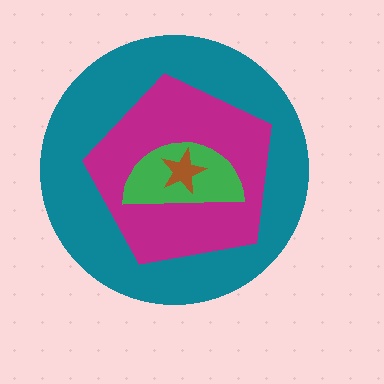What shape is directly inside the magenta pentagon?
The green semicircle.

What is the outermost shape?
The teal circle.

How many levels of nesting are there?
4.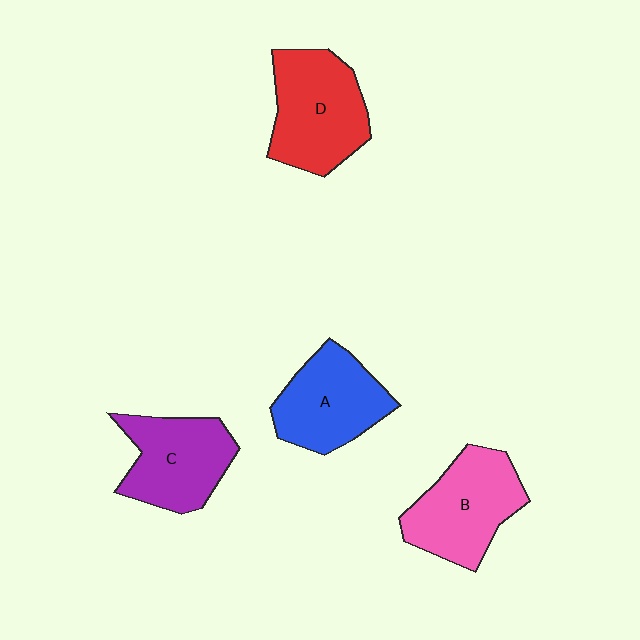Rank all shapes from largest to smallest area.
From largest to smallest: D (red), B (pink), C (purple), A (blue).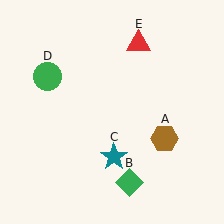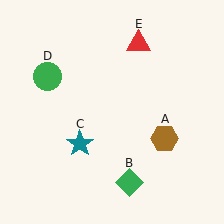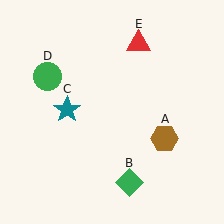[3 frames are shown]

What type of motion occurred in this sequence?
The teal star (object C) rotated clockwise around the center of the scene.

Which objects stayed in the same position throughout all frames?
Brown hexagon (object A) and green diamond (object B) and green circle (object D) and red triangle (object E) remained stationary.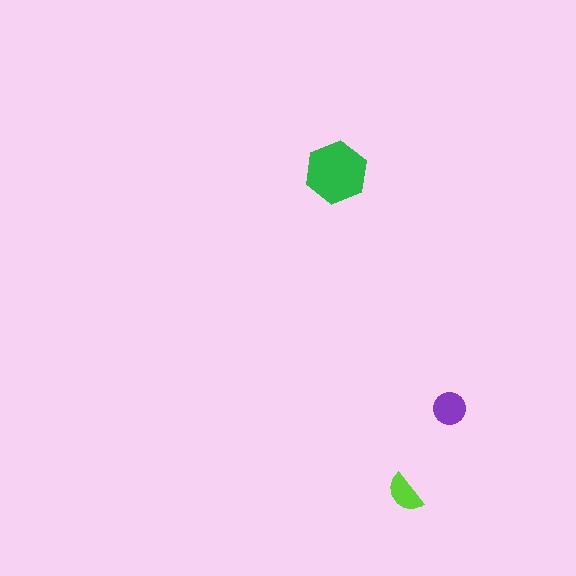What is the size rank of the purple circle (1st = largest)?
2nd.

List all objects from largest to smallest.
The green hexagon, the purple circle, the lime semicircle.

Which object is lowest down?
The lime semicircle is bottommost.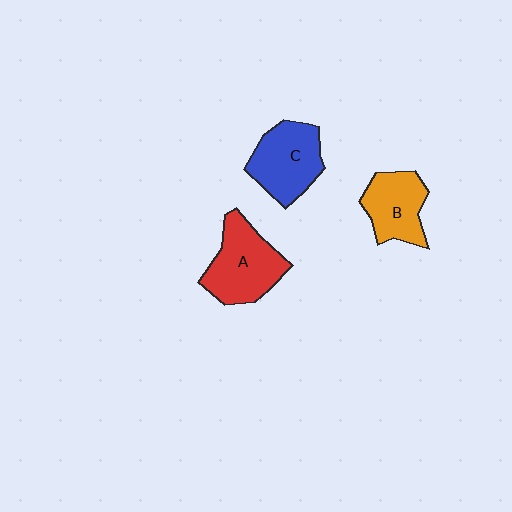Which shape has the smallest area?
Shape B (orange).